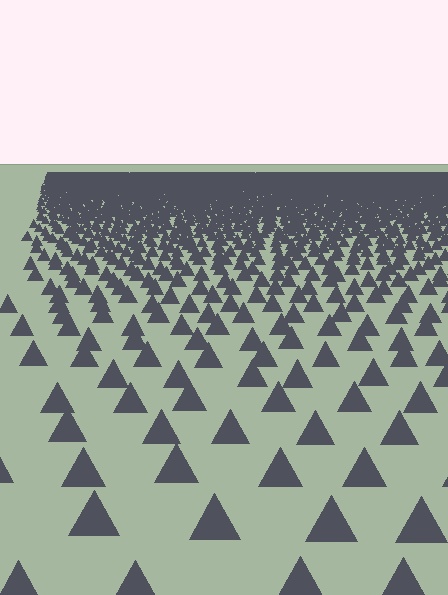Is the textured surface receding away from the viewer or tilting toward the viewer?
The surface is receding away from the viewer. Texture elements get smaller and denser toward the top.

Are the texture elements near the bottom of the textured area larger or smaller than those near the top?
Larger. Near the bottom, elements are closer to the viewer and appear at a bigger on-screen size.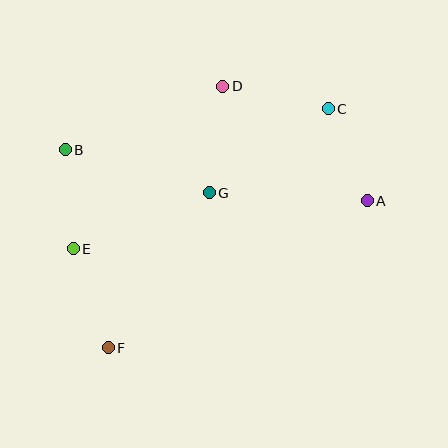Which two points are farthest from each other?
Points C and F are farthest from each other.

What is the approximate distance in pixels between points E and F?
The distance between E and F is approximately 105 pixels.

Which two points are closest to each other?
Points B and E are closest to each other.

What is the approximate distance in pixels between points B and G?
The distance between B and G is approximately 150 pixels.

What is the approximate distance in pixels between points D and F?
The distance between D and F is approximately 285 pixels.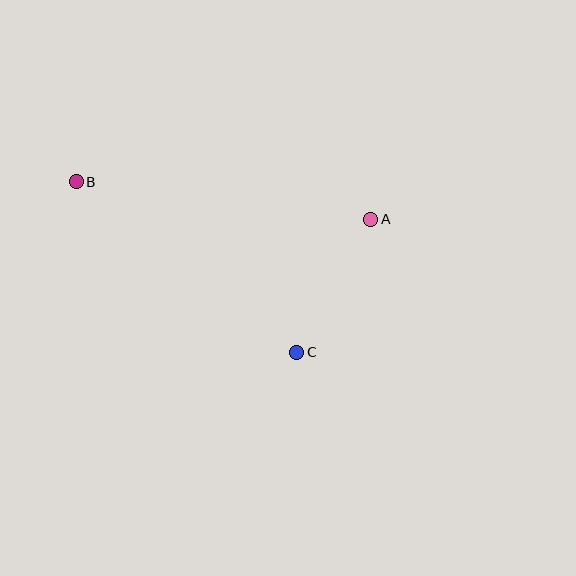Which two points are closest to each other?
Points A and C are closest to each other.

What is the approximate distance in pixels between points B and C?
The distance between B and C is approximately 279 pixels.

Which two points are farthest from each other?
Points A and B are farthest from each other.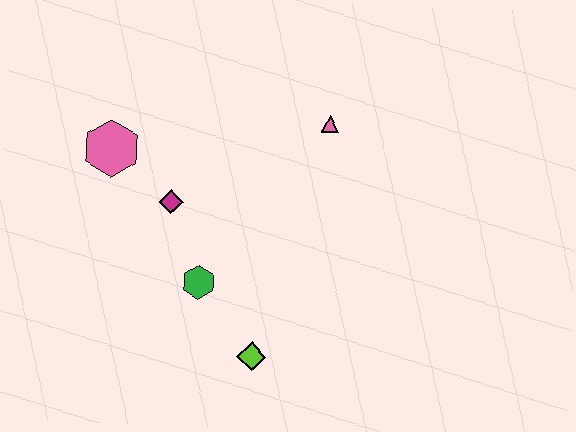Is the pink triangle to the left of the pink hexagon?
No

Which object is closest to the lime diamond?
The green hexagon is closest to the lime diamond.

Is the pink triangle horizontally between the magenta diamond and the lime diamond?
No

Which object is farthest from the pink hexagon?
The lime diamond is farthest from the pink hexagon.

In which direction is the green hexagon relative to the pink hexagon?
The green hexagon is below the pink hexagon.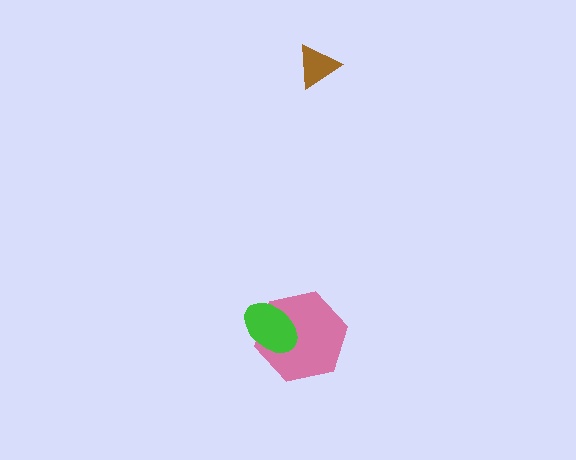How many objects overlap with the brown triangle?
0 objects overlap with the brown triangle.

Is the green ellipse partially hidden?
No, no other shape covers it.